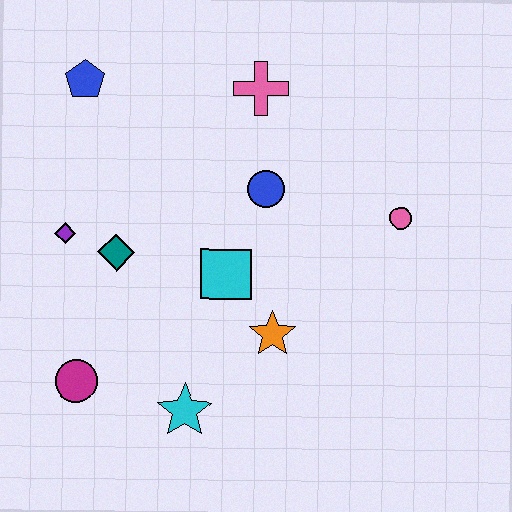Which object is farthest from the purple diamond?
The pink circle is farthest from the purple diamond.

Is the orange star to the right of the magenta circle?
Yes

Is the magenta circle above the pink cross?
No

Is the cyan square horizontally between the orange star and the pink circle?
No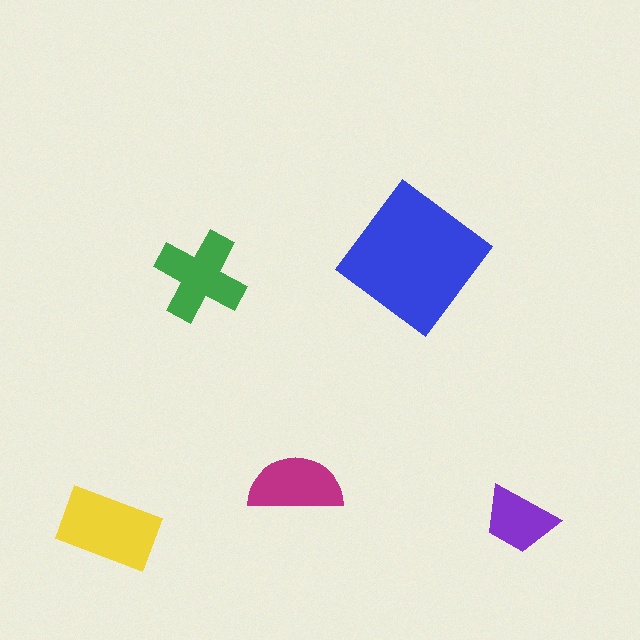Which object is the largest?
The blue diamond.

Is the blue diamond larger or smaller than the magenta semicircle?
Larger.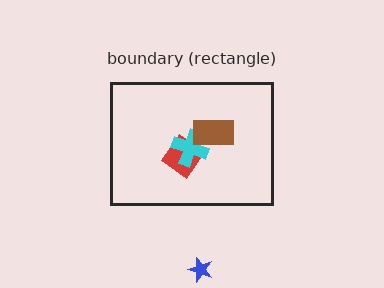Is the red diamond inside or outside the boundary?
Inside.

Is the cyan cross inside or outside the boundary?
Inside.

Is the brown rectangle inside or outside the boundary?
Inside.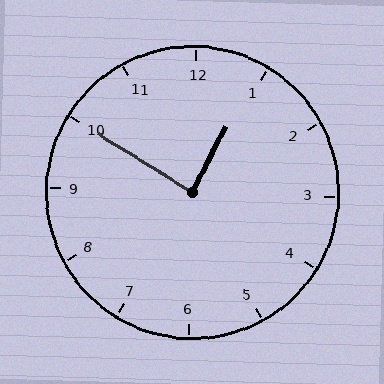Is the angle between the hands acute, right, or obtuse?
It is right.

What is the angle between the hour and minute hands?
Approximately 85 degrees.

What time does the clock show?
12:50.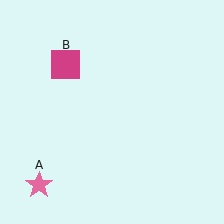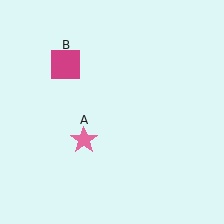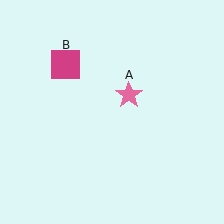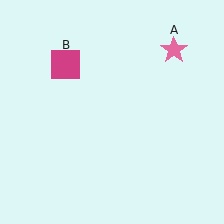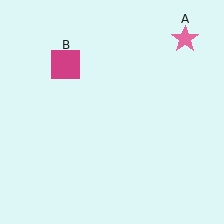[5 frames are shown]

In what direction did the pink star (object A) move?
The pink star (object A) moved up and to the right.